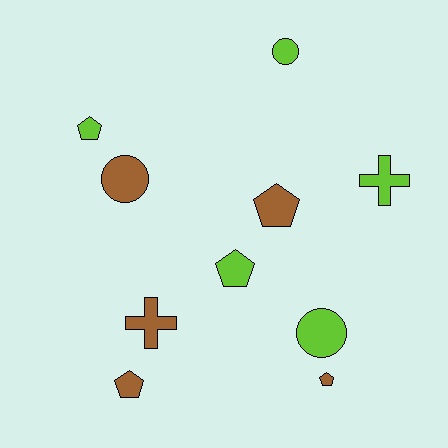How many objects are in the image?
There are 10 objects.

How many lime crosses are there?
There is 1 lime cross.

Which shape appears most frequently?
Pentagon, with 5 objects.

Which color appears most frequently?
Brown, with 5 objects.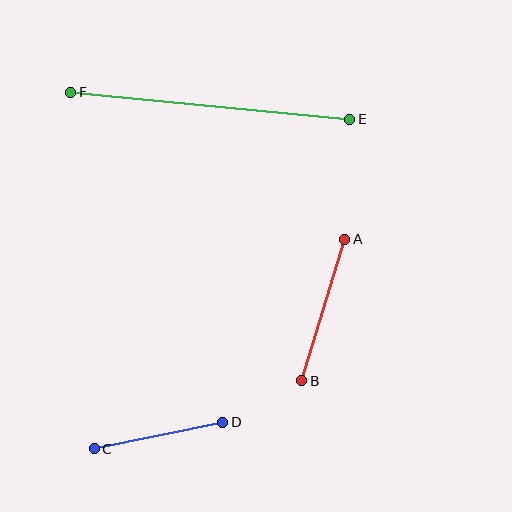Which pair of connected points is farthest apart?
Points E and F are farthest apart.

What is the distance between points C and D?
The distance is approximately 132 pixels.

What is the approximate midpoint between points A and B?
The midpoint is at approximately (323, 310) pixels.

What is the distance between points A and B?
The distance is approximately 148 pixels.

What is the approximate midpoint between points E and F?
The midpoint is at approximately (210, 106) pixels.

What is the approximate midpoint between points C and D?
The midpoint is at approximately (159, 435) pixels.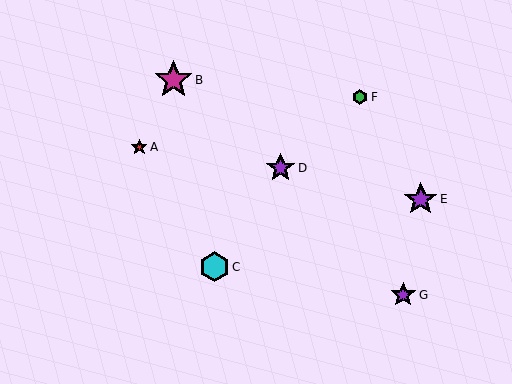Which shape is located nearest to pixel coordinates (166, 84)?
The magenta star (labeled B) at (173, 80) is nearest to that location.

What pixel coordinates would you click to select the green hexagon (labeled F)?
Click at (360, 97) to select the green hexagon F.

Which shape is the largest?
The magenta star (labeled B) is the largest.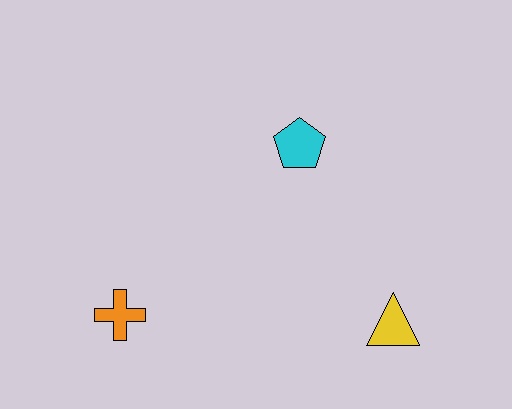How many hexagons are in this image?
There are no hexagons.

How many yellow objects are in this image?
There is 1 yellow object.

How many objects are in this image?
There are 3 objects.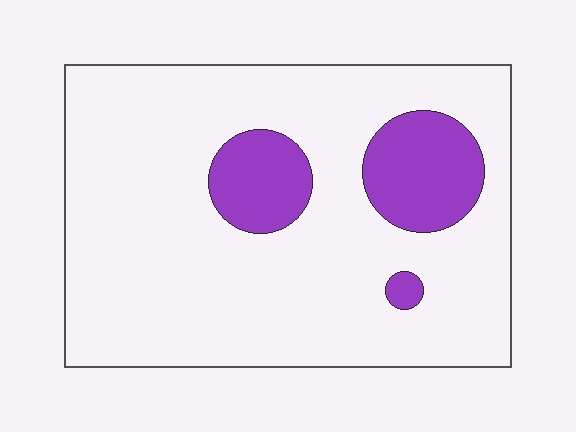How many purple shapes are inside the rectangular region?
3.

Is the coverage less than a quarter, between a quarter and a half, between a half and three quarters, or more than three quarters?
Less than a quarter.